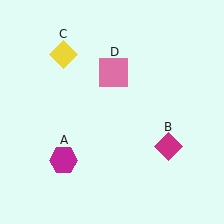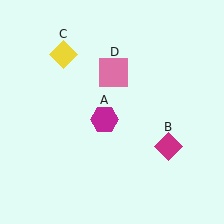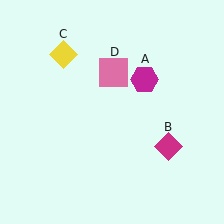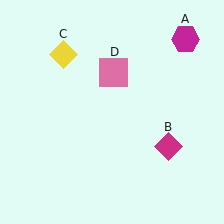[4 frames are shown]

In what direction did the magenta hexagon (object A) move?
The magenta hexagon (object A) moved up and to the right.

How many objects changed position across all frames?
1 object changed position: magenta hexagon (object A).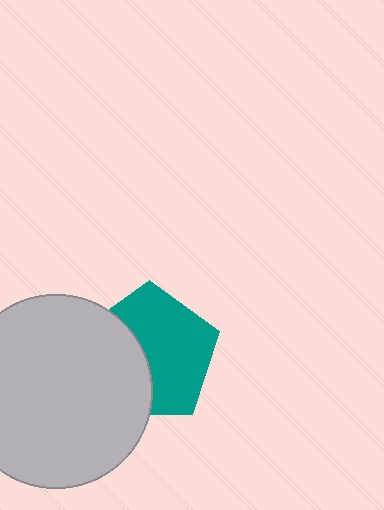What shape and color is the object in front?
The object in front is a light gray circle.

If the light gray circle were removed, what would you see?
You would see the complete teal pentagon.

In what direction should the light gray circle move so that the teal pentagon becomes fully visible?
The light gray circle should move left. That is the shortest direction to clear the overlap and leave the teal pentagon fully visible.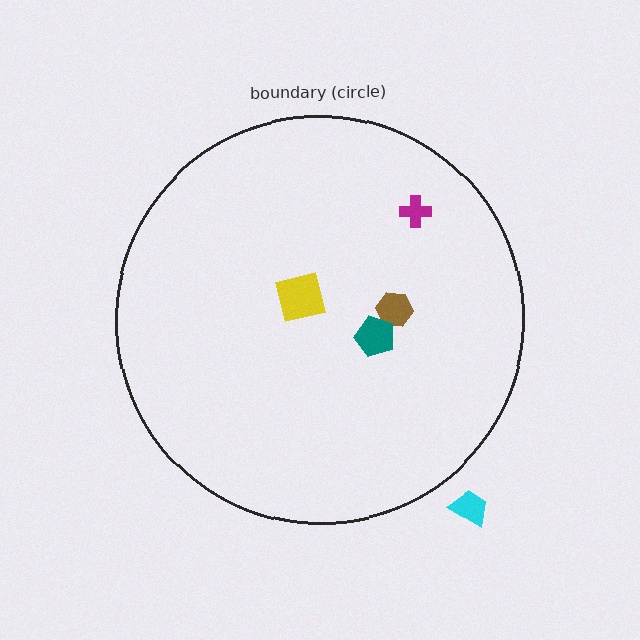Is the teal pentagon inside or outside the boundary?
Inside.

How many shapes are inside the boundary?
4 inside, 1 outside.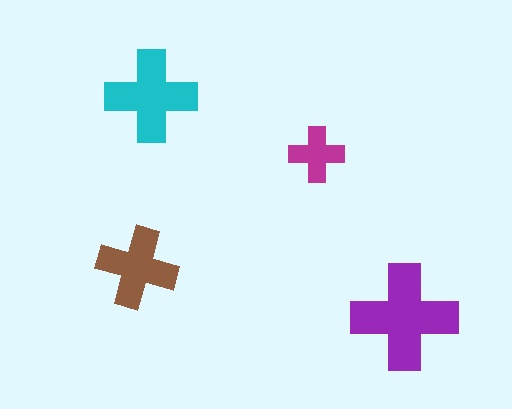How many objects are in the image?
There are 4 objects in the image.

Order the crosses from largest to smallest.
the purple one, the cyan one, the brown one, the magenta one.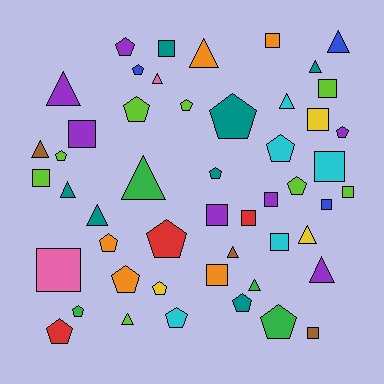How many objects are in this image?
There are 50 objects.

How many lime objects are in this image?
There are 8 lime objects.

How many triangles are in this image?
There are 15 triangles.